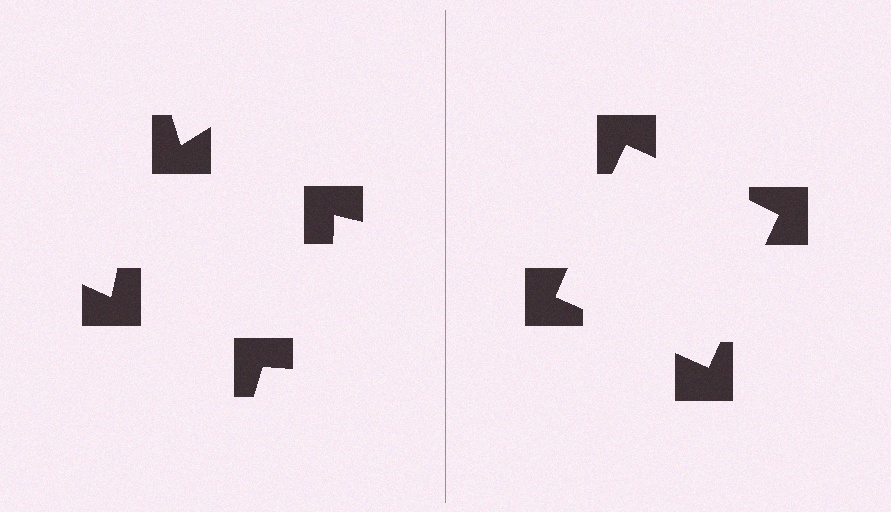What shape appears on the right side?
An illusory square.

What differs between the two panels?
The notched squares are positioned identically on both sides; only the wedge orientations differ. On the right they align to a square; on the left they are misaligned.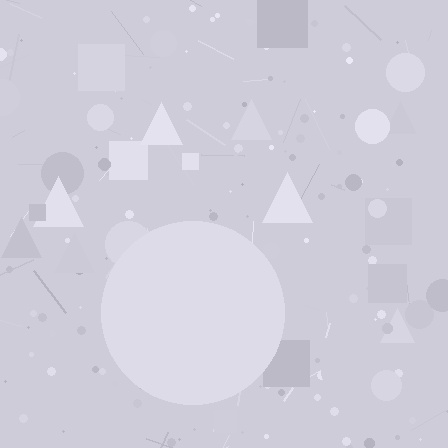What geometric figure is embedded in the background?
A circle is embedded in the background.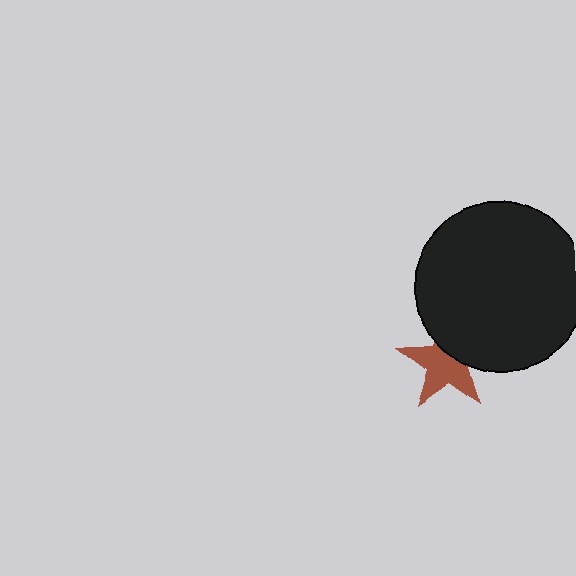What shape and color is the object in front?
The object in front is a black circle.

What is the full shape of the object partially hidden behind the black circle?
The partially hidden object is a brown star.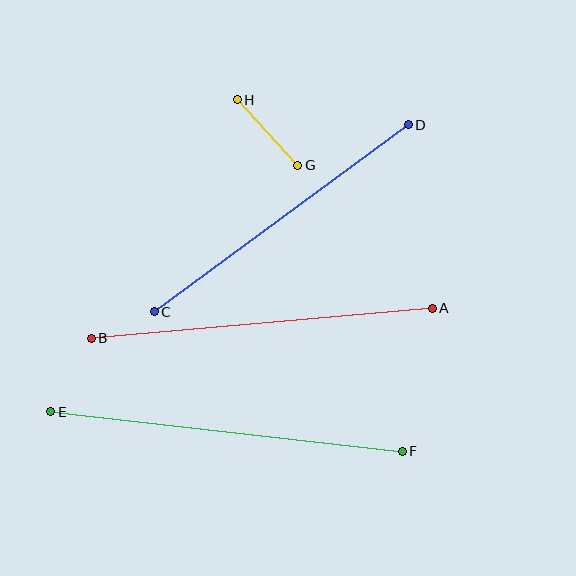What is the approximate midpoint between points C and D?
The midpoint is at approximately (281, 218) pixels.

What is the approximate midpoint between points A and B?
The midpoint is at approximately (262, 323) pixels.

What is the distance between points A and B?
The distance is approximately 342 pixels.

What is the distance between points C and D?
The distance is approximately 315 pixels.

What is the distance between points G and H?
The distance is approximately 89 pixels.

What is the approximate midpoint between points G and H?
The midpoint is at approximately (268, 133) pixels.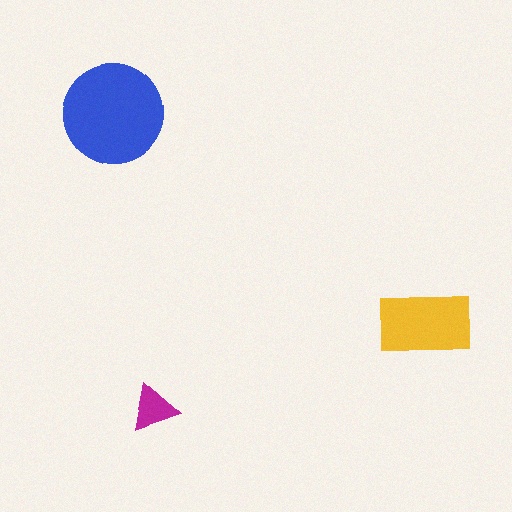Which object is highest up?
The blue circle is topmost.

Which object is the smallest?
The magenta triangle.